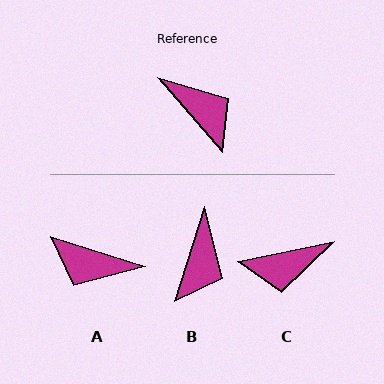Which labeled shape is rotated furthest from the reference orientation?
A, about 149 degrees away.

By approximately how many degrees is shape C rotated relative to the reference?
Approximately 119 degrees clockwise.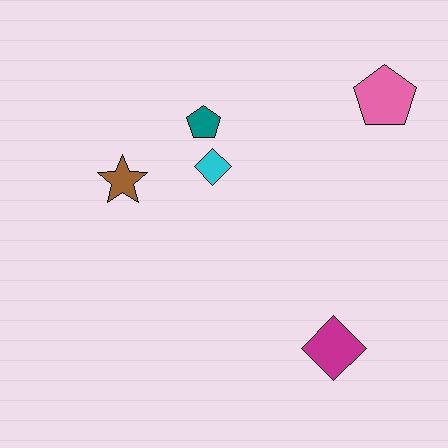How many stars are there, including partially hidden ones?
There is 1 star.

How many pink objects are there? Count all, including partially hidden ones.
There is 1 pink object.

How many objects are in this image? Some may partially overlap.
There are 5 objects.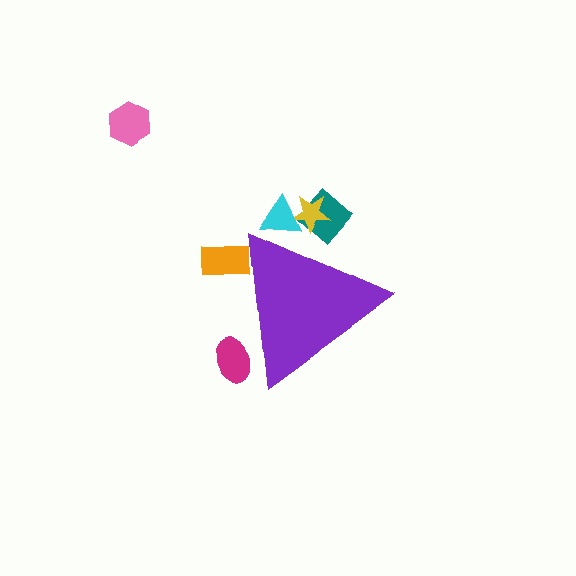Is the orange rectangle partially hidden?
Yes, the orange rectangle is partially hidden behind the purple triangle.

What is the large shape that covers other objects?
A purple triangle.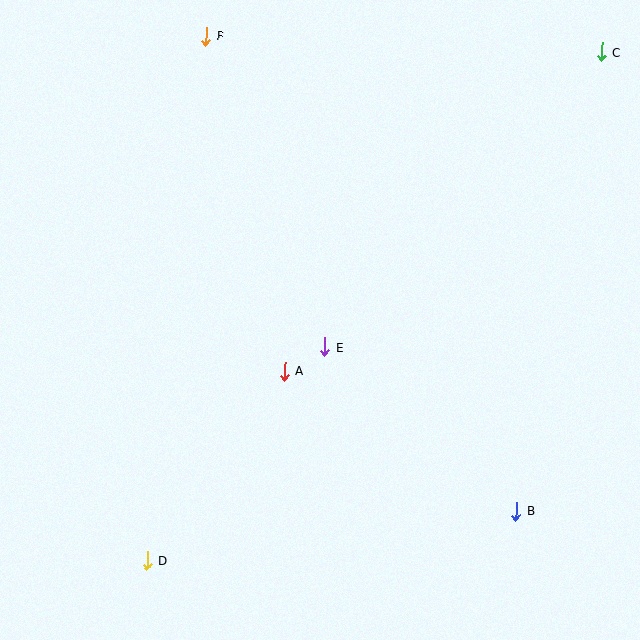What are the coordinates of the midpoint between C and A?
The midpoint between C and A is at (443, 211).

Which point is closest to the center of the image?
Point E at (325, 347) is closest to the center.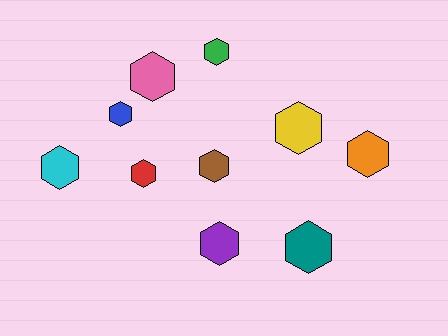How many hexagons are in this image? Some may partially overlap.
There are 10 hexagons.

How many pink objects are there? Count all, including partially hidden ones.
There is 1 pink object.